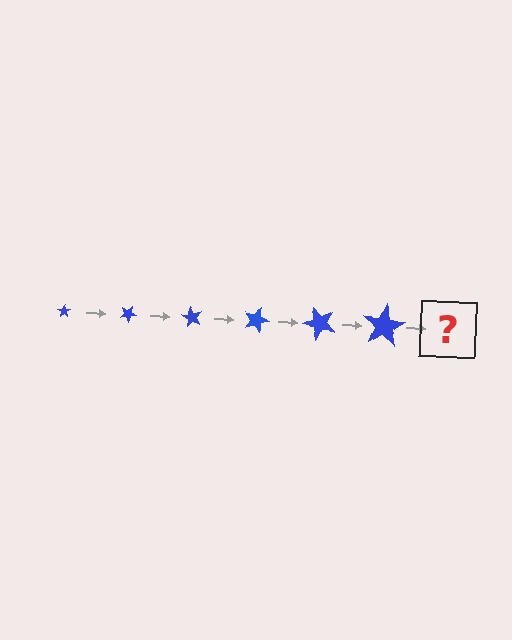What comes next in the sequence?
The next element should be a star, larger than the previous one and rotated 180 degrees from the start.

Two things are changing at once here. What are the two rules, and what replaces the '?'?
The two rules are that the star grows larger each step and it rotates 30 degrees each step. The '?' should be a star, larger than the previous one and rotated 180 degrees from the start.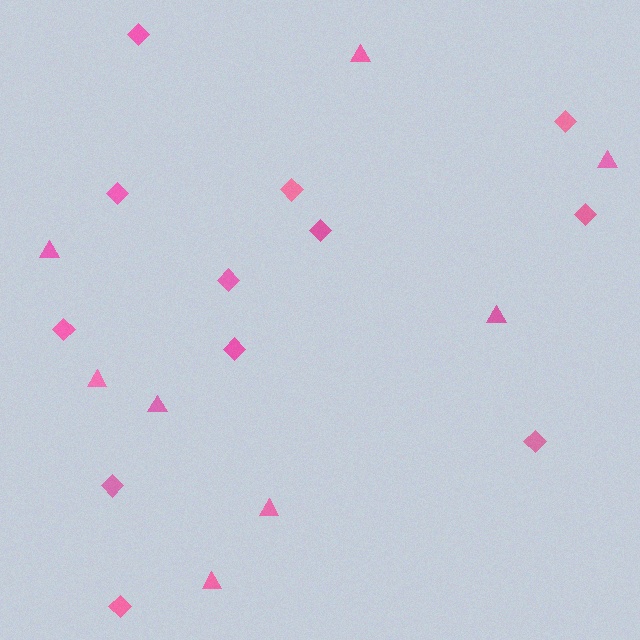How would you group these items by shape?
There are 2 groups: one group of triangles (8) and one group of diamonds (12).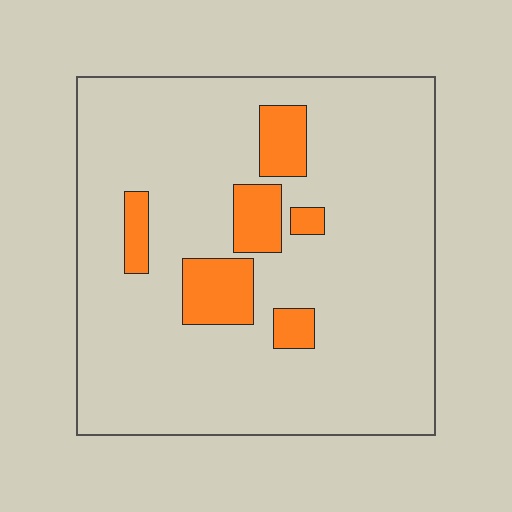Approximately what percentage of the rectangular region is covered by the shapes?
Approximately 15%.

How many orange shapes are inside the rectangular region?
6.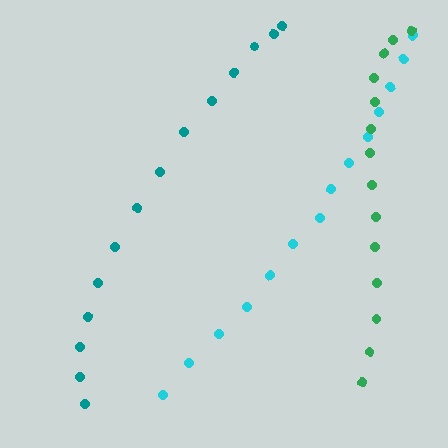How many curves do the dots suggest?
There are 3 distinct paths.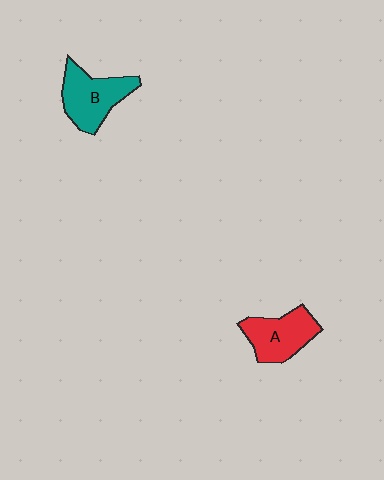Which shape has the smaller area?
Shape A (red).